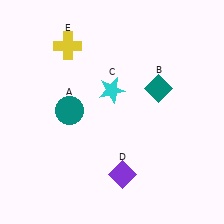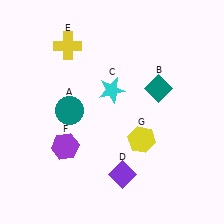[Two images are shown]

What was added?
A purple hexagon (F), a yellow hexagon (G) were added in Image 2.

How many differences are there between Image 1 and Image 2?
There are 2 differences between the two images.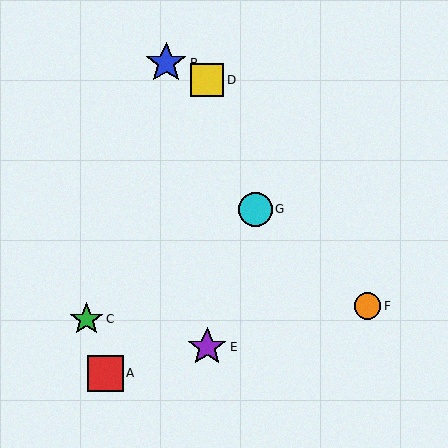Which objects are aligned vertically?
Objects D, E are aligned vertically.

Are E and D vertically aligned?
Yes, both are at x≈207.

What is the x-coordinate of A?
Object A is at x≈105.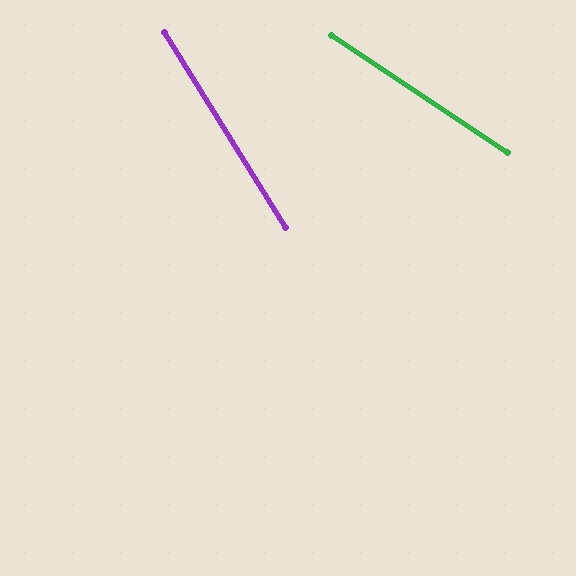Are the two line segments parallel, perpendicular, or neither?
Neither parallel nor perpendicular — they differ by about 24°.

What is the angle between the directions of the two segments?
Approximately 24 degrees.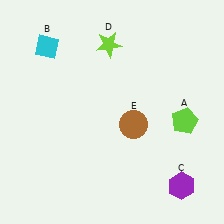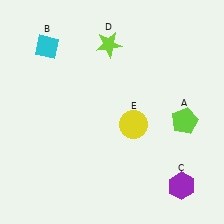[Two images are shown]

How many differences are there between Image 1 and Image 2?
There is 1 difference between the two images.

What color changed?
The circle (E) changed from brown in Image 1 to yellow in Image 2.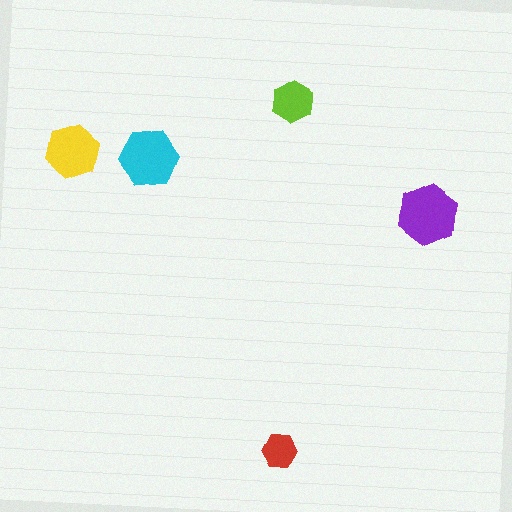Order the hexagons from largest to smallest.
the purple one, the cyan one, the yellow one, the lime one, the red one.